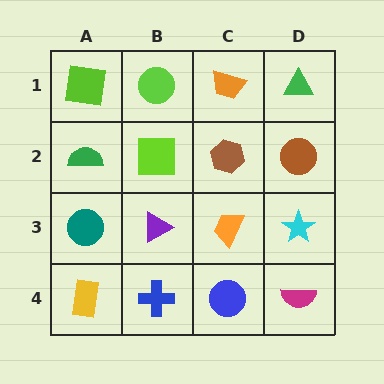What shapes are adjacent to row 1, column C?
A brown hexagon (row 2, column C), a lime circle (row 1, column B), a green triangle (row 1, column D).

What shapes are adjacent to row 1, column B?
A lime square (row 2, column B), a lime square (row 1, column A), an orange trapezoid (row 1, column C).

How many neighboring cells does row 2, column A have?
3.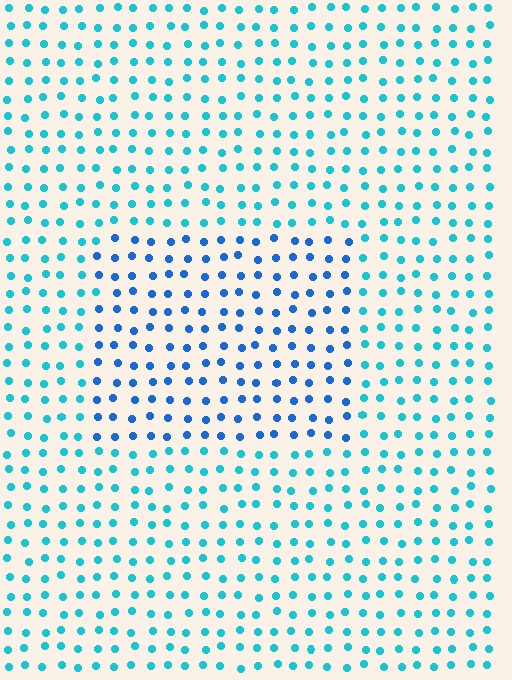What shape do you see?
I see a rectangle.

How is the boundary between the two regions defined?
The boundary is defined purely by a slight shift in hue (about 31 degrees). Spacing, size, and orientation are identical on both sides.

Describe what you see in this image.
The image is filled with small cyan elements in a uniform arrangement. A rectangle-shaped region is visible where the elements are tinted to a slightly different hue, forming a subtle color boundary.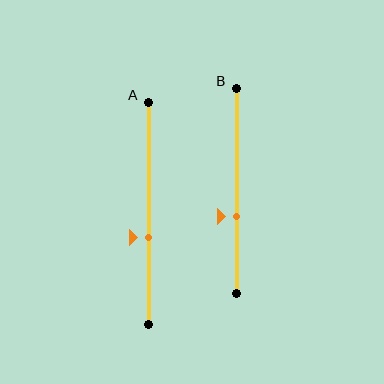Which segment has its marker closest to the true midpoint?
Segment A has its marker closest to the true midpoint.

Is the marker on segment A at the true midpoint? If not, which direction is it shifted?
No, the marker on segment A is shifted downward by about 11% of the segment length.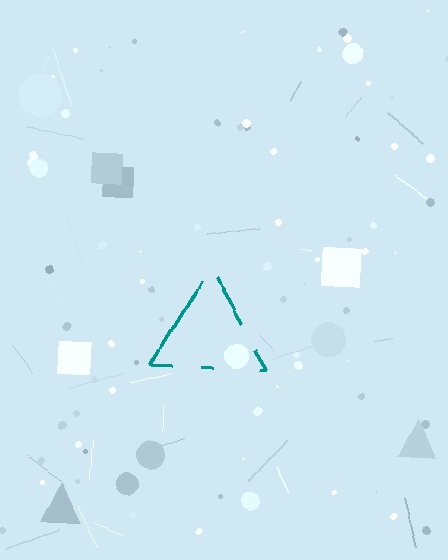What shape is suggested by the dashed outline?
The dashed outline suggests a triangle.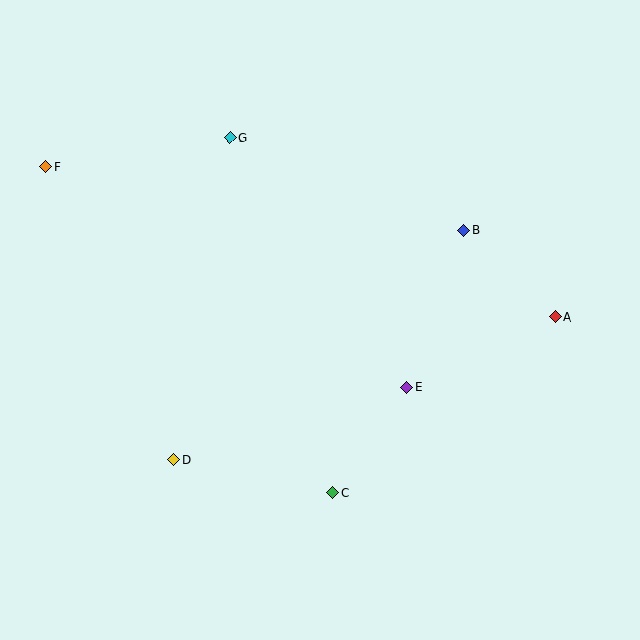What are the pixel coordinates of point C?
Point C is at (332, 493).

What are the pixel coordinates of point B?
Point B is at (464, 230).